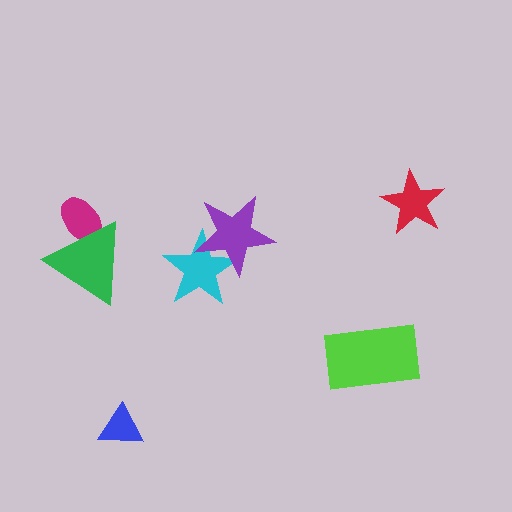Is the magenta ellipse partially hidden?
Yes, it is partially covered by another shape.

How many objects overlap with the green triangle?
1 object overlaps with the green triangle.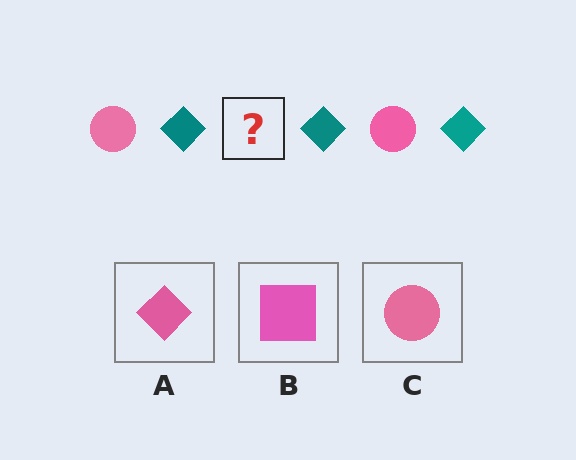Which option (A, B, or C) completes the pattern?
C.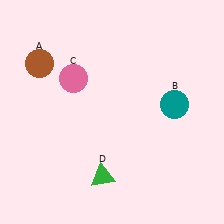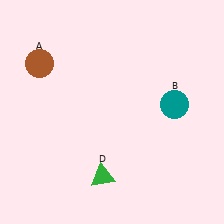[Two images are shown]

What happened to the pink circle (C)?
The pink circle (C) was removed in Image 2. It was in the top-left area of Image 1.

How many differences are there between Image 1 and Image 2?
There is 1 difference between the two images.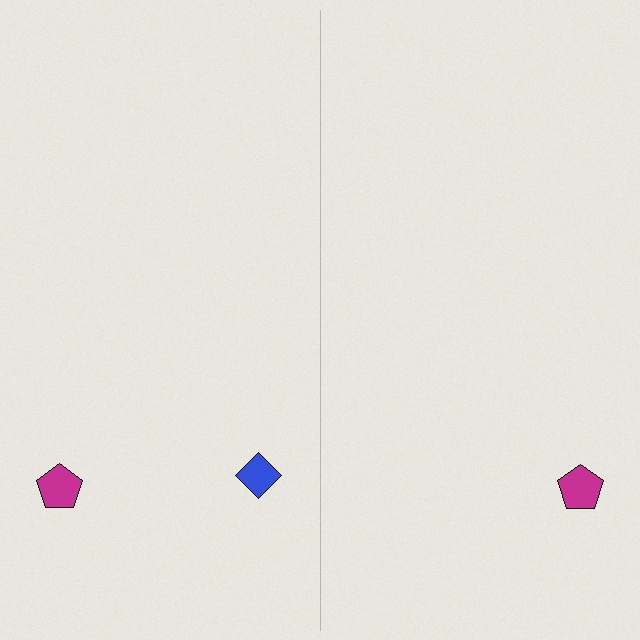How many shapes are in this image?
There are 3 shapes in this image.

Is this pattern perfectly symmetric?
No, the pattern is not perfectly symmetric. A blue diamond is missing from the right side.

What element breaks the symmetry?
A blue diamond is missing from the right side.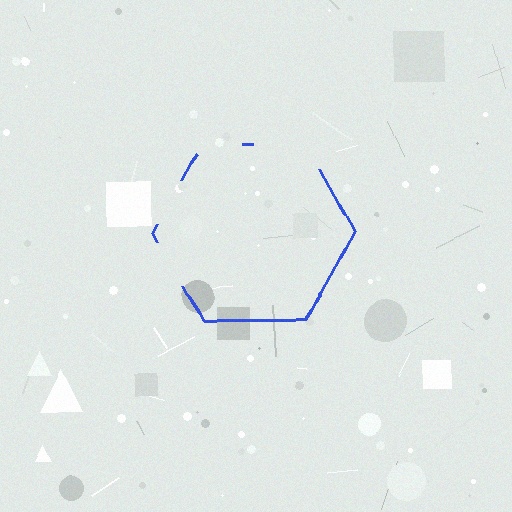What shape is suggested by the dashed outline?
The dashed outline suggests a hexagon.